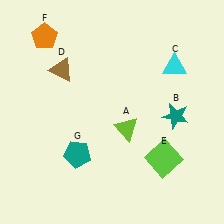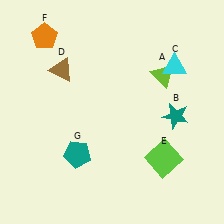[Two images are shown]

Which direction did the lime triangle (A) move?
The lime triangle (A) moved up.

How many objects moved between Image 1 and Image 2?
1 object moved between the two images.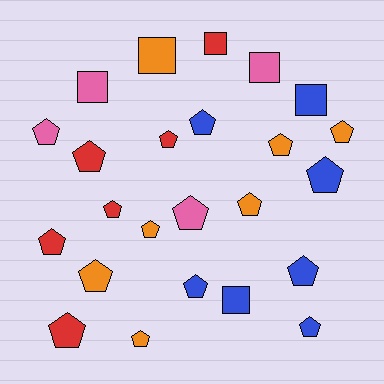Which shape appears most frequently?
Pentagon, with 18 objects.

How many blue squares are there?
There are 2 blue squares.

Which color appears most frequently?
Blue, with 7 objects.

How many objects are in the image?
There are 24 objects.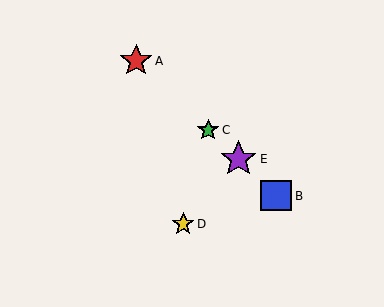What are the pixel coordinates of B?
Object B is at (276, 196).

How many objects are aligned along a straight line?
4 objects (A, B, C, E) are aligned along a straight line.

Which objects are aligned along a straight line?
Objects A, B, C, E are aligned along a straight line.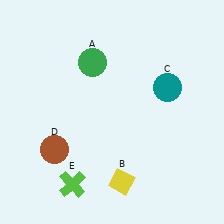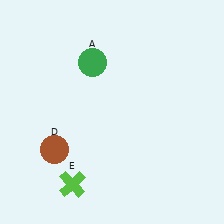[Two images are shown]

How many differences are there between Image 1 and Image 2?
There are 2 differences between the two images.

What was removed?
The yellow diamond (B), the teal circle (C) were removed in Image 2.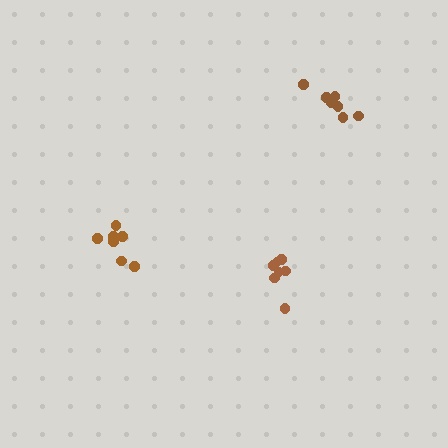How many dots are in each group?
Group 1: 7 dots, Group 2: 7 dots, Group 3: 7 dots (21 total).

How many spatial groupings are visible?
There are 3 spatial groupings.